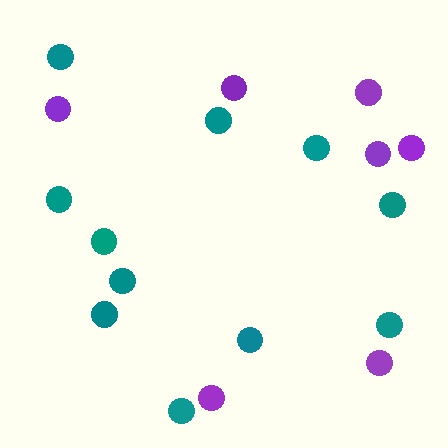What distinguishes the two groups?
There are 2 groups: one group of teal circles (11) and one group of purple circles (7).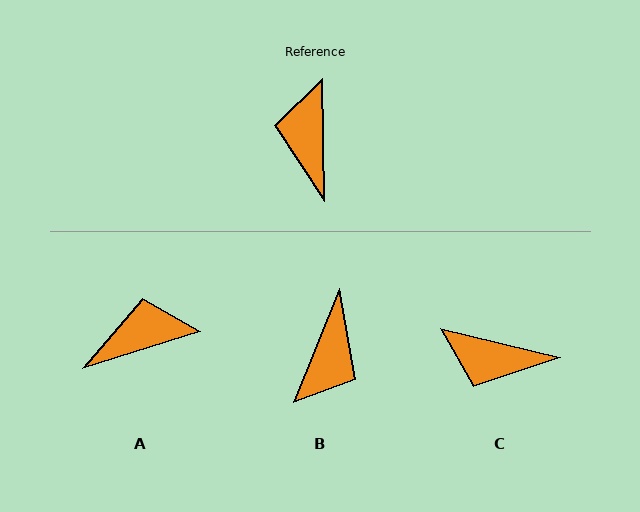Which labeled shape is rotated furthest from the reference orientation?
B, about 157 degrees away.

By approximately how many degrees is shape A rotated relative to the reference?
Approximately 74 degrees clockwise.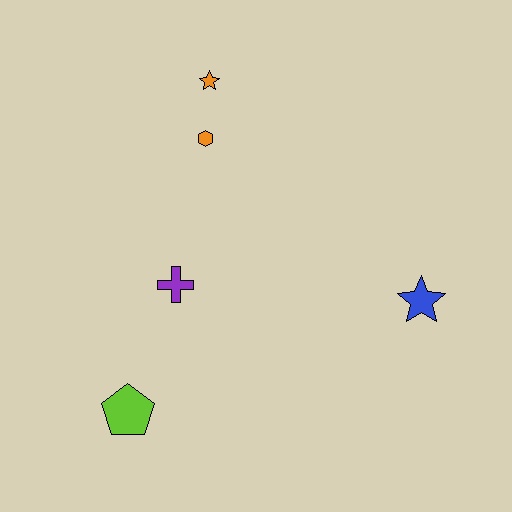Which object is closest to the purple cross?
The lime pentagon is closest to the purple cross.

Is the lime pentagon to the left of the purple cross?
Yes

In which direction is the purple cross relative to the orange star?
The purple cross is below the orange star.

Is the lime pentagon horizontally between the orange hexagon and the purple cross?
No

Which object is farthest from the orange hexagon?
The lime pentagon is farthest from the orange hexagon.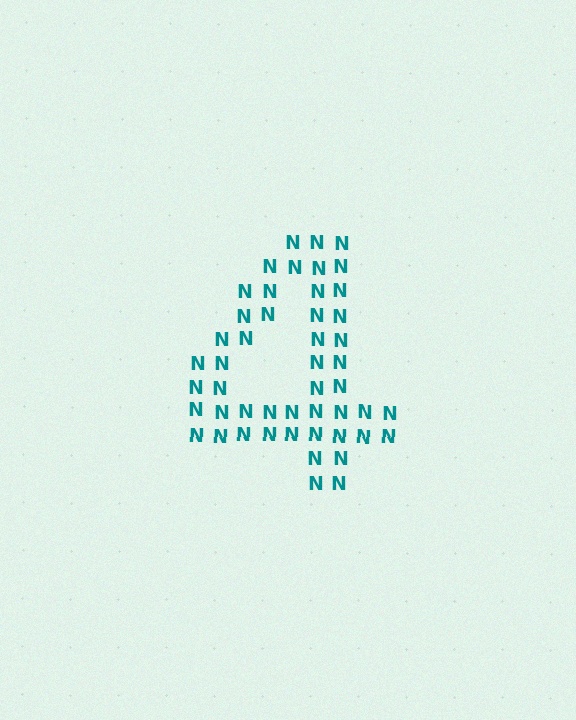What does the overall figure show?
The overall figure shows the digit 4.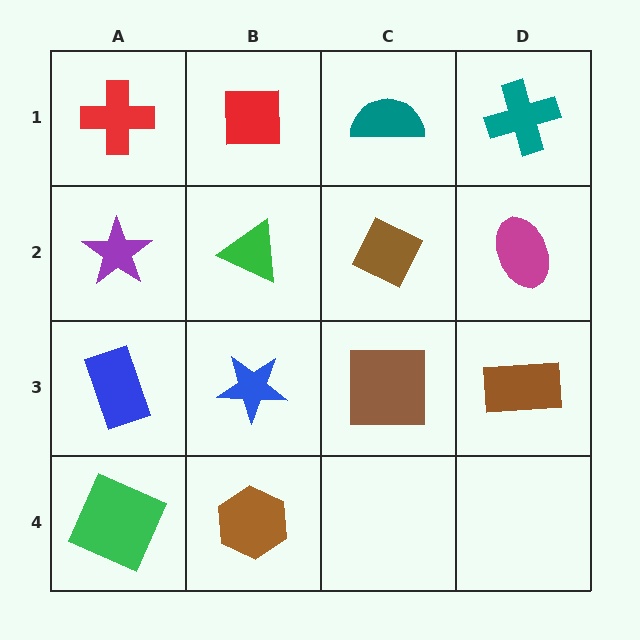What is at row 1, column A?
A red cross.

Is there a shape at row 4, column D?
No, that cell is empty.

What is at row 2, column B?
A green triangle.